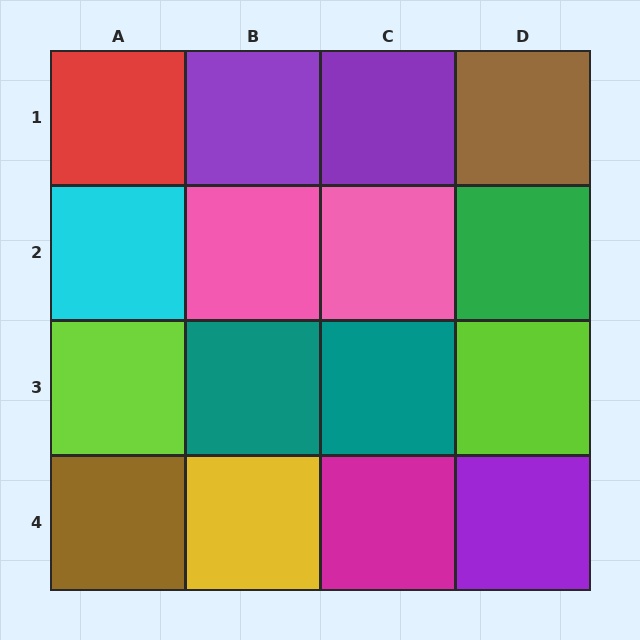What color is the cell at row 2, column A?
Cyan.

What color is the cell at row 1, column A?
Red.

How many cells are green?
1 cell is green.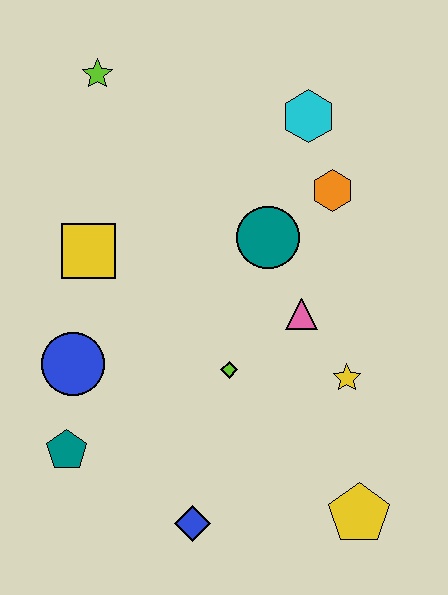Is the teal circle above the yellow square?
Yes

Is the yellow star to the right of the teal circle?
Yes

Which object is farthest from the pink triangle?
The lime star is farthest from the pink triangle.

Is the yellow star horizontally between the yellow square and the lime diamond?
No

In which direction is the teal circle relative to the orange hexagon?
The teal circle is to the left of the orange hexagon.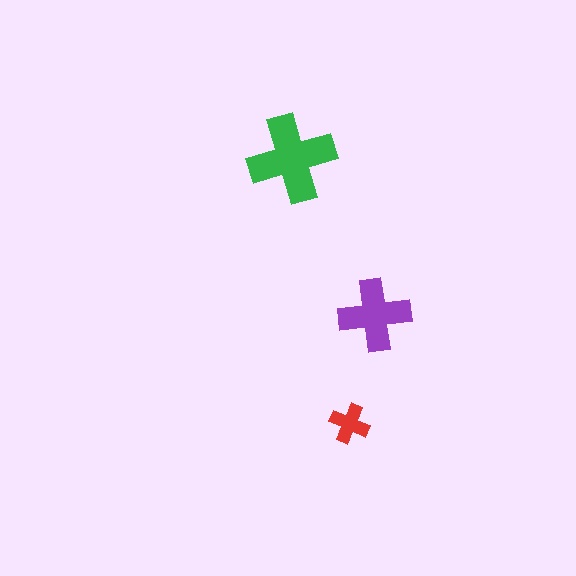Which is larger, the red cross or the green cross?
The green one.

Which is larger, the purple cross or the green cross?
The green one.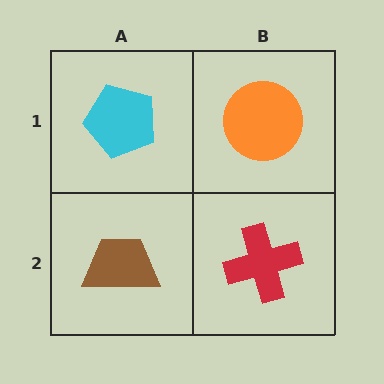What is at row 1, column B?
An orange circle.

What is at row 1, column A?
A cyan pentagon.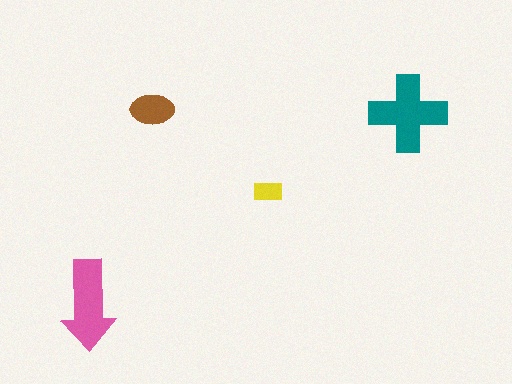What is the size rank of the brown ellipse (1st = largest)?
3rd.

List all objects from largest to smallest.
The teal cross, the pink arrow, the brown ellipse, the yellow rectangle.